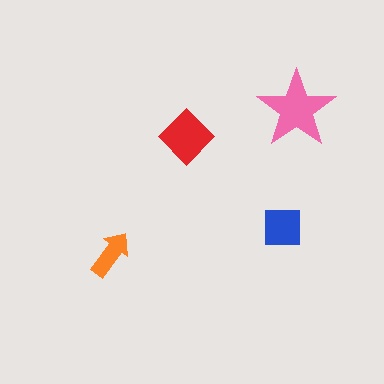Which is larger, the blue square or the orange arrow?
The blue square.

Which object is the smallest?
The orange arrow.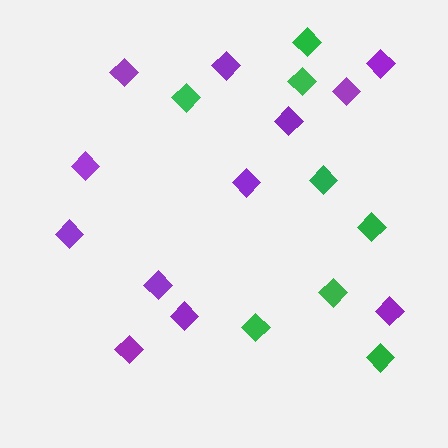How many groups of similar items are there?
There are 2 groups: one group of purple diamonds (12) and one group of green diamonds (8).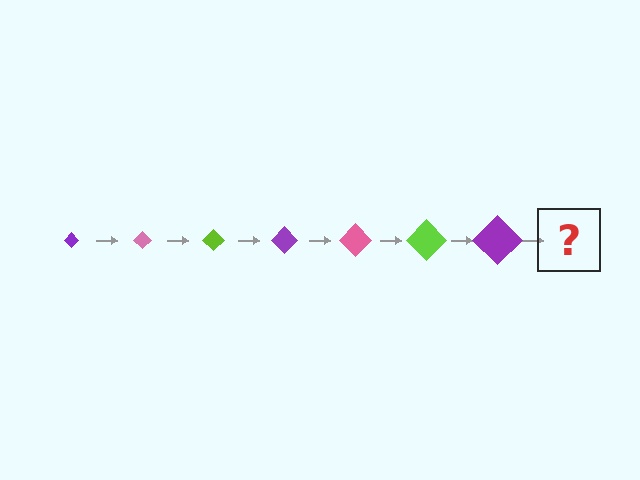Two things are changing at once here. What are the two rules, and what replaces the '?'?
The two rules are that the diamond grows larger each step and the color cycles through purple, pink, and lime. The '?' should be a pink diamond, larger than the previous one.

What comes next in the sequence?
The next element should be a pink diamond, larger than the previous one.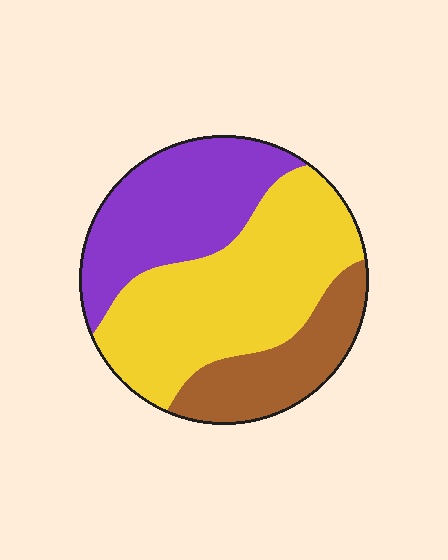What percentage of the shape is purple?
Purple takes up between a sixth and a third of the shape.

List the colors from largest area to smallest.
From largest to smallest: yellow, purple, brown.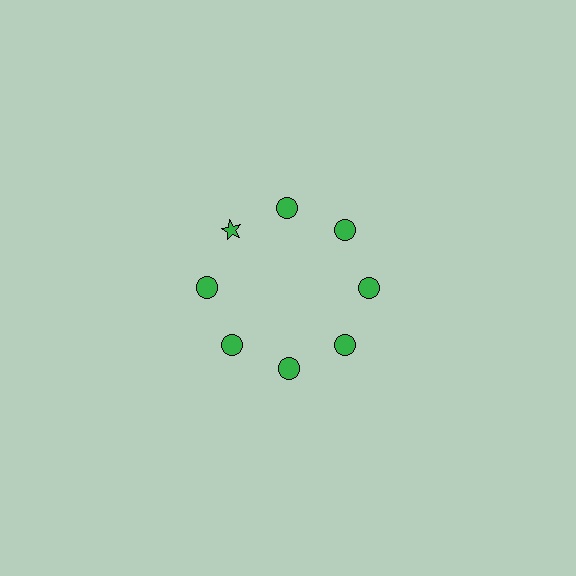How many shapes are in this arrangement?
There are 8 shapes arranged in a ring pattern.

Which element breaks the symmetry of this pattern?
The green star at roughly the 10 o'clock position breaks the symmetry. All other shapes are green circles.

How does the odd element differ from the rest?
It has a different shape: star instead of circle.